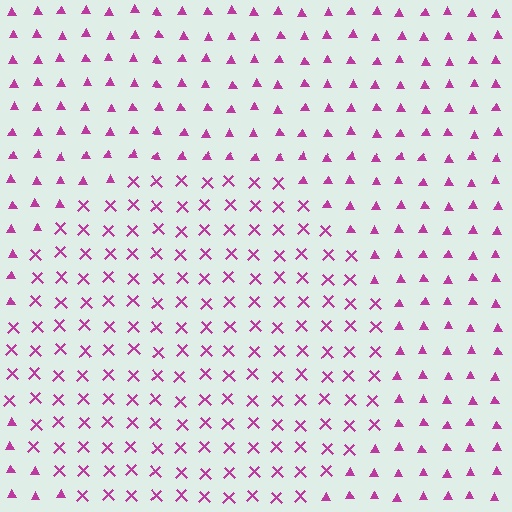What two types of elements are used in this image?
The image uses X marks inside the circle region and triangles outside it.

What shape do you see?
I see a circle.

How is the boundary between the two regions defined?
The boundary is defined by a change in element shape: X marks inside vs. triangles outside. All elements share the same color and spacing.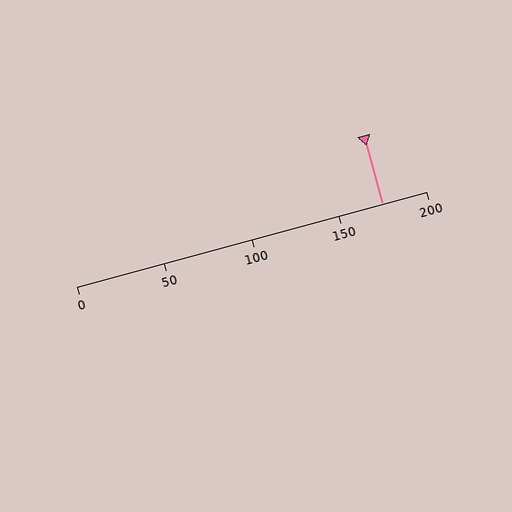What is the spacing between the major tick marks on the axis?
The major ticks are spaced 50 apart.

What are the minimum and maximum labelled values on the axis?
The axis runs from 0 to 200.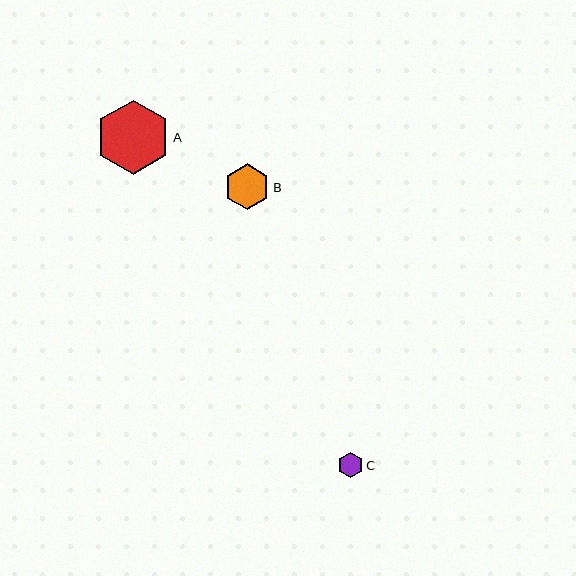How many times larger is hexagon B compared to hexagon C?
Hexagon B is approximately 1.8 times the size of hexagon C.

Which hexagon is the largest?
Hexagon A is the largest with a size of approximately 74 pixels.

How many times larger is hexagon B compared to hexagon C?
Hexagon B is approximately 1.8 times the size of hexagon C.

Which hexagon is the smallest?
Hexagon C is the smallest with a size of approximately 25 pixels.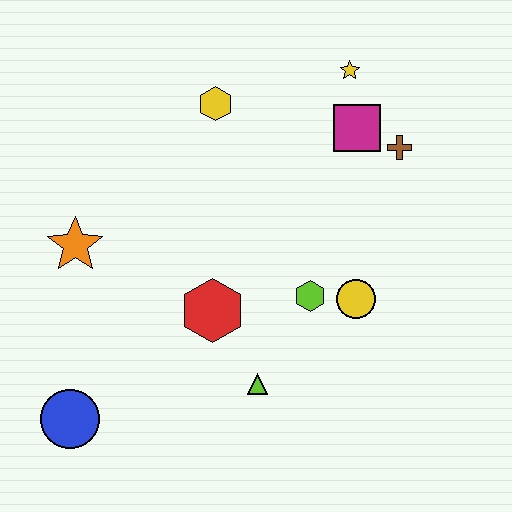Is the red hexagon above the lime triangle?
Yes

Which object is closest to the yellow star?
The magenta square is closest to the yellow star.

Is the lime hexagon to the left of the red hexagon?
No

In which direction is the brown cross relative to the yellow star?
The brown cross is below the yellow star.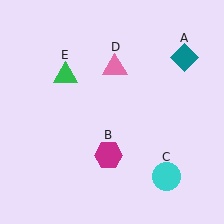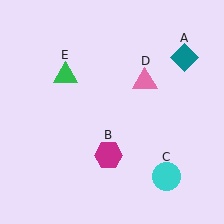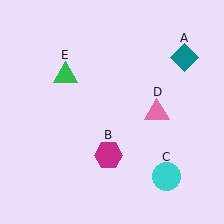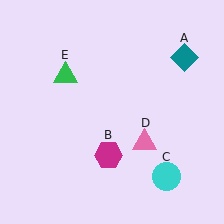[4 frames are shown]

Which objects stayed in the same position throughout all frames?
Teal diamond (object A) and magenta hexagon (object B) and cyan circle (object C) and green triangle (object E) remained stationary.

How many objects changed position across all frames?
1 object changed position: pink triangle (object D).